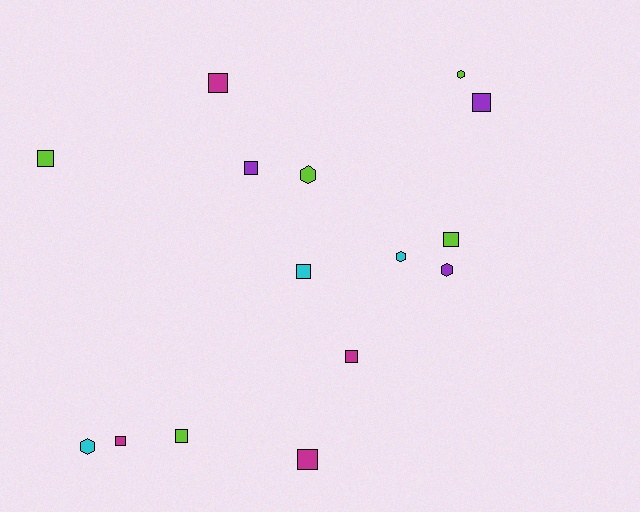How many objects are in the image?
There are 15 objects.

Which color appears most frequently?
Lime, with 5 objects.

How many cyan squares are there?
There is 1 cyan square.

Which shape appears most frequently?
Square, with 10 objects.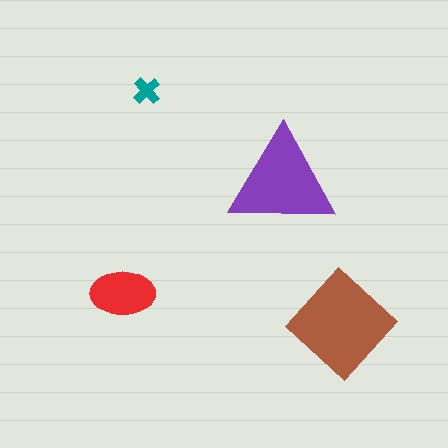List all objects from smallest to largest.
The teal cross, the red ellipse, the purple triangle, the brown diamond.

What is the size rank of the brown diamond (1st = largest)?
1st.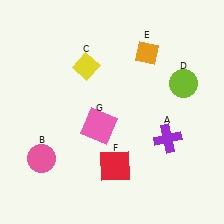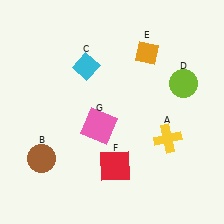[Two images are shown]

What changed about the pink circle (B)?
In Image 1, B is pink. In Image 2, it changed to brown.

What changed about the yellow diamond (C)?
In Image 1, C is yellow. In Image 2, it changed to cyan.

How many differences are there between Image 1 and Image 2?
There are 3 differences between the two images.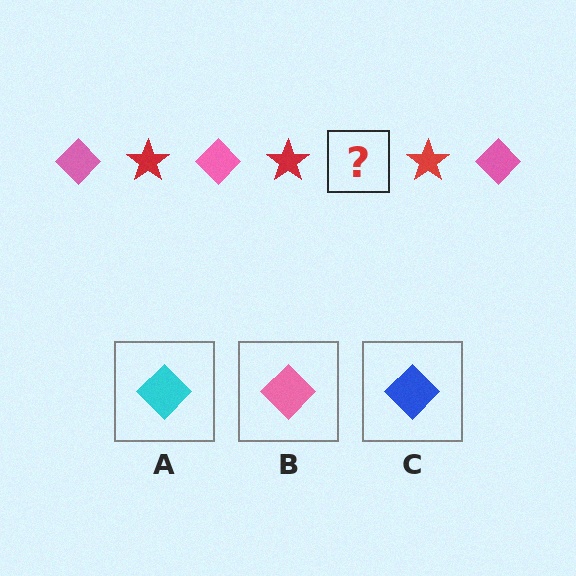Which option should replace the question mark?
Option B.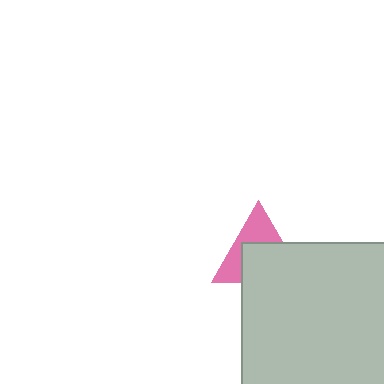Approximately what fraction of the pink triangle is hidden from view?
Roughly 55% of the pink triangle is hidden behind the light gray square.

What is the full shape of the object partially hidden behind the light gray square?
The partially hidden object is a pink triangle.